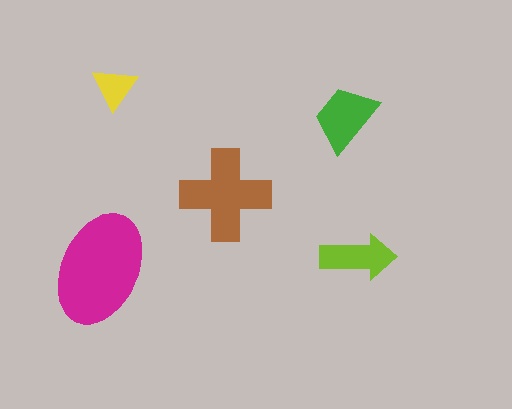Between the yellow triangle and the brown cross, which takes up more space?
The brown cross.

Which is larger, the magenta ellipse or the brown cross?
The magenta ellipse.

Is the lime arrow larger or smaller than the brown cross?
Smaller.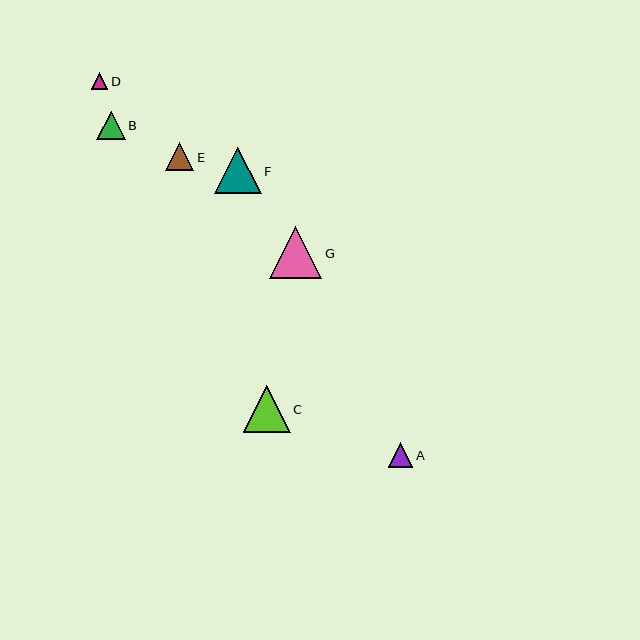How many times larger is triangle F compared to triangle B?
Triangle F is approximately 1.6 times the size of triangle B.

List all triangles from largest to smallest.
From largest to smallest: G, C, F, E, B, A, D.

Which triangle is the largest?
Triangle G is the largest with a size of approximately 53 pixels.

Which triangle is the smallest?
Triangle D is the smallest with a size of approximately 16 pixels.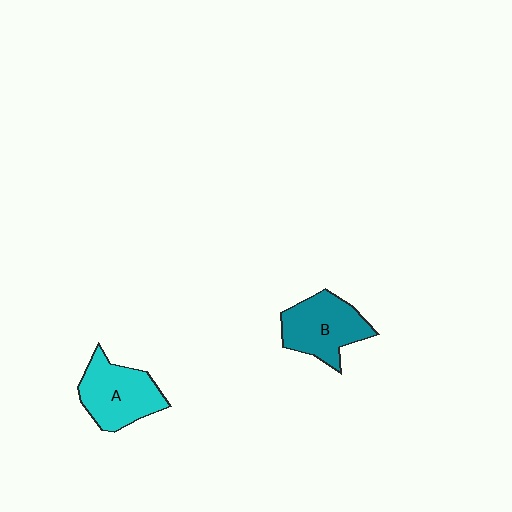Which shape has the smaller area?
Shape B (teal).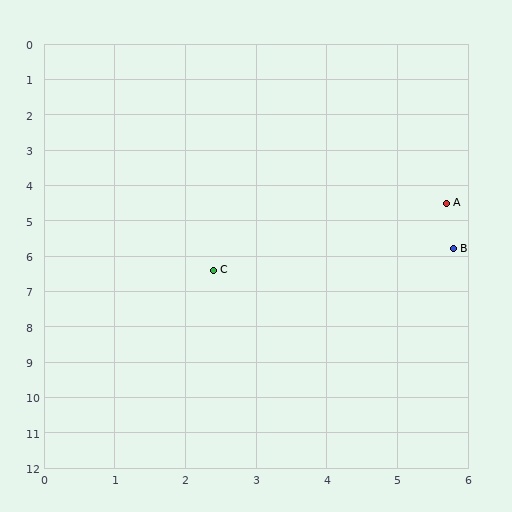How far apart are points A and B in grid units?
Points A and B are about 1.3 grid units apart.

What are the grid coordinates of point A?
Point A is at approximately (5.7, 4.5).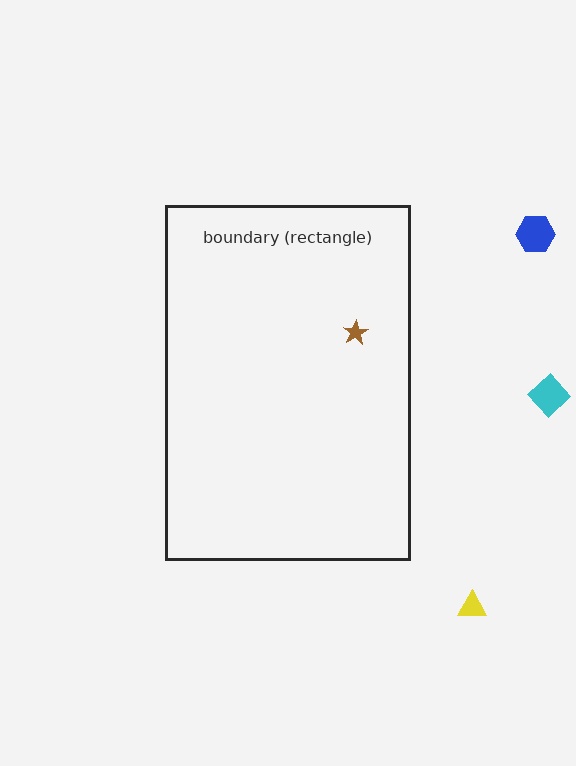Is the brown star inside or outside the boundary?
Inside.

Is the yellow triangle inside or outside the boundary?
Outside.